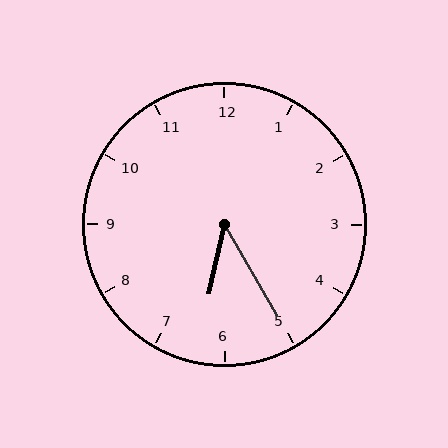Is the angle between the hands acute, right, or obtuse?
It is acute.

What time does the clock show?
6:25.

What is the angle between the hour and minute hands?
Approximately 42 degrees.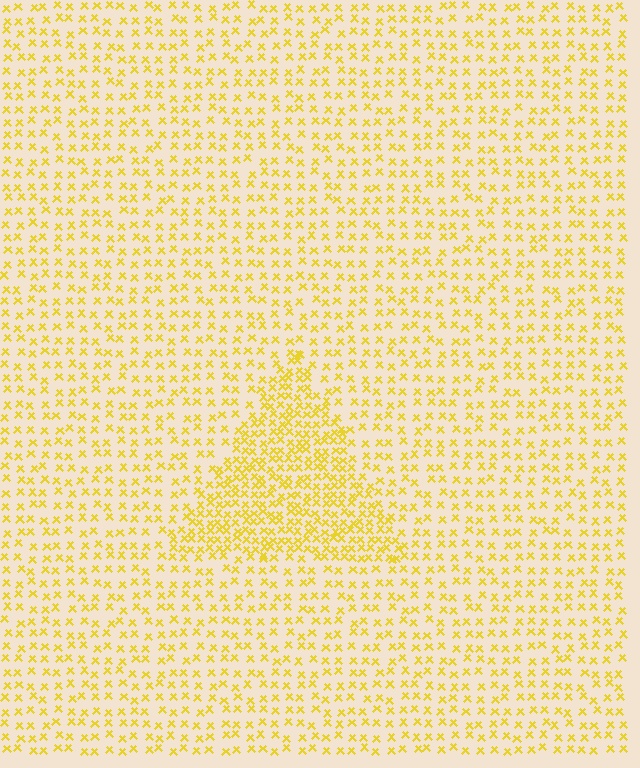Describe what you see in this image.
The image contains small yellow elements arranged at two different densities. A triangle-shaped region is visible where the elements are more densely packed than the surrounding area.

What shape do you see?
I see a triangle.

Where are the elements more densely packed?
The elements are more densely packed inside the triangle boundary.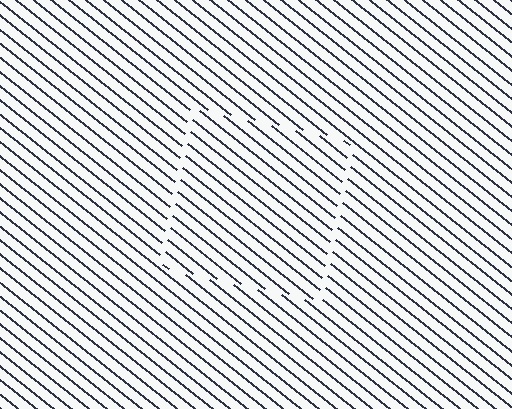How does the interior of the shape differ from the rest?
The interior of the shape contains the same grating, shifted by half a period — the contour is defined by the phase discontinuity where line-ends from the inner and outer gratings abut.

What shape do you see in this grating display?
An illusory square. The interior of the shape contains the same grating, shifted by half a period — the contour is defined by the phase discontinuity where line-ends from the inner and outer gratings abut.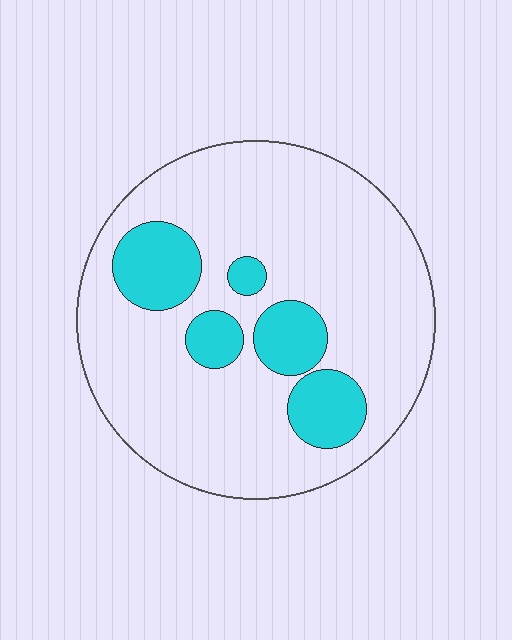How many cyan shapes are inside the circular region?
5.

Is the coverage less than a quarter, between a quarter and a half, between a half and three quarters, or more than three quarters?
Less than a quarter.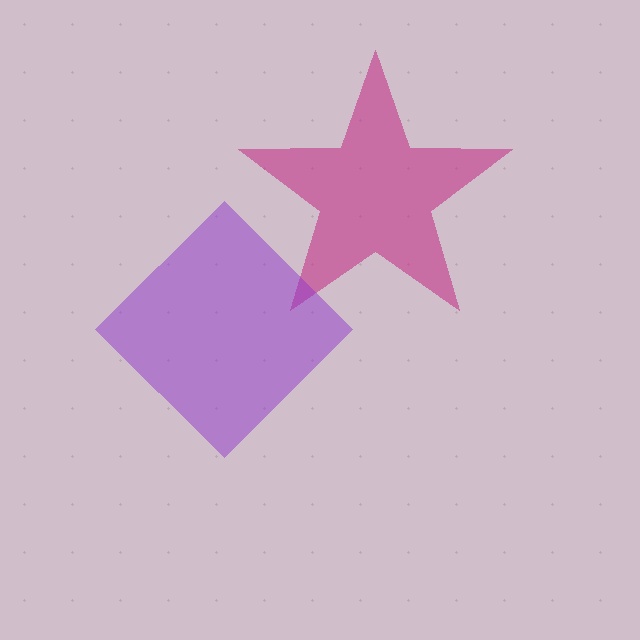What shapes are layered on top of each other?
The layered shapes are: a magenta star, a purple diamond.